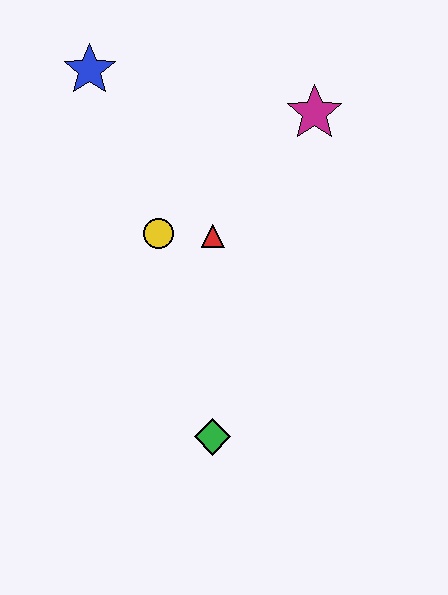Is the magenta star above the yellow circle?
Yes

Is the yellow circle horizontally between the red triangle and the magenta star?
No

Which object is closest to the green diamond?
The red triangle is closest to the green diamond.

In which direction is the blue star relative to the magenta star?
The blue star is to the left of the magenta star.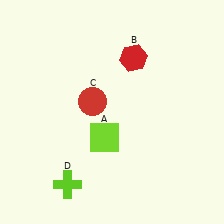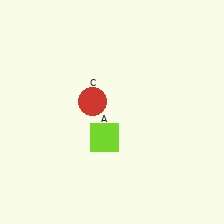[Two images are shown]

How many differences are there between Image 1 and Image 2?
There are 2 differences between the two images.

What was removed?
The red hexagon (B), the lime cross (D) were removed in Image 2.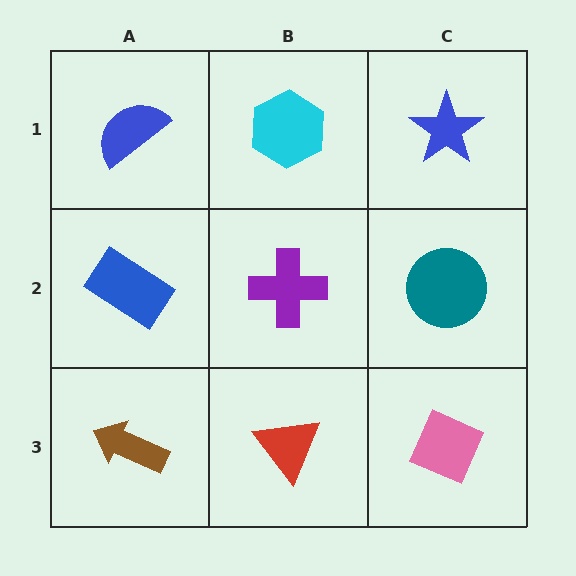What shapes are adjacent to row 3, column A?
A blue rectangle (row 2, column A), a red triangle (row 3, column B).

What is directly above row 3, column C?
A teal circle.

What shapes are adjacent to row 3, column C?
A teal circle (row 2, column C), a red triangle (row 3, column B).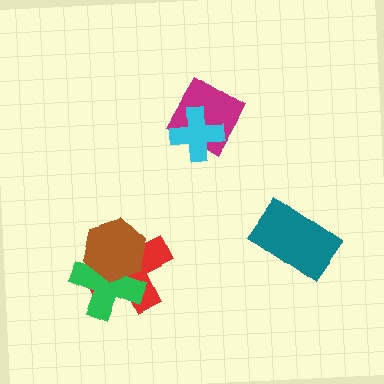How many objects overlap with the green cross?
2 objects overlap with the green cross.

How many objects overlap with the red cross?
2 objects overlap with the red cross.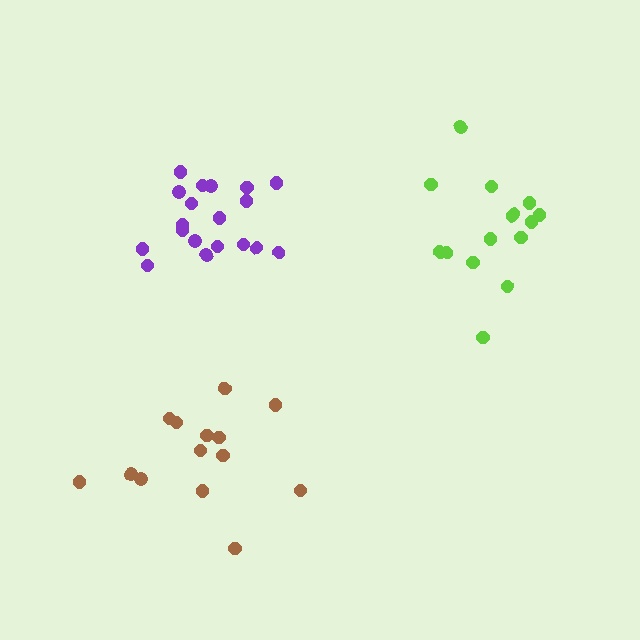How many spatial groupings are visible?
There are 3 spatial groupings.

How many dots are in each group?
Group 1: 19 dots, Group 2: 14 dots, Group 3: 15 dots (48 total).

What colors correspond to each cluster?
The clusters are colored: purple, brown, lime.